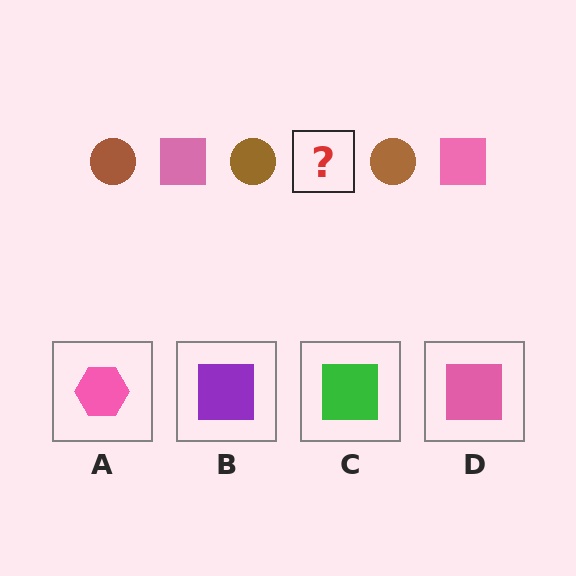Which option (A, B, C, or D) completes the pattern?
D.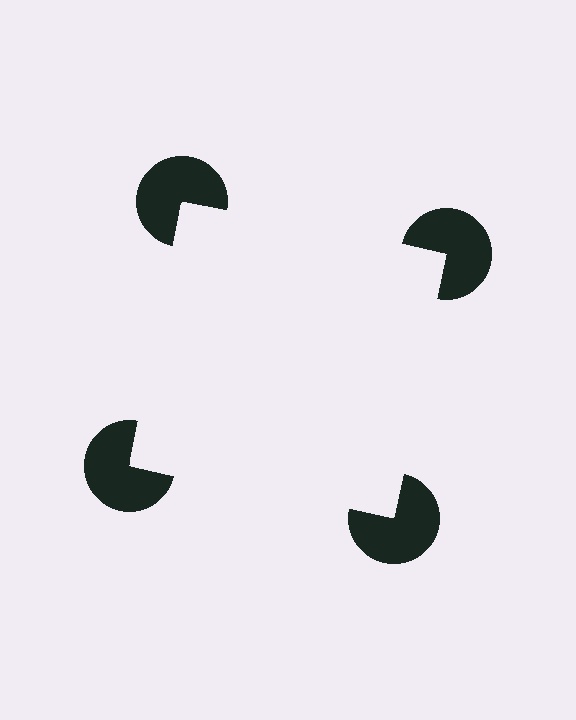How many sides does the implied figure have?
4 sides.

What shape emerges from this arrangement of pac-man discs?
An illusory square — its edges are inferred from the aligned wedge cuts in the pac-man discs, not physically drawn.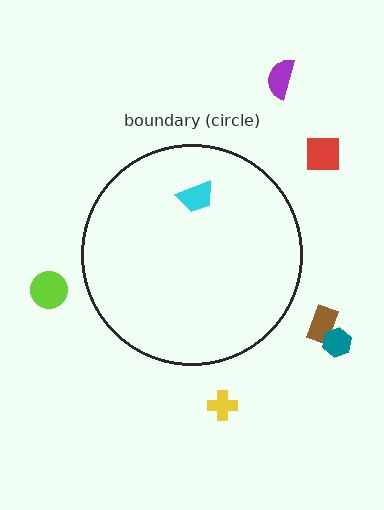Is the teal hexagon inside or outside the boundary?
Outside.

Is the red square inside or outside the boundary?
Outside.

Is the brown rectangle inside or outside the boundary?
Outside.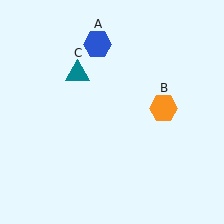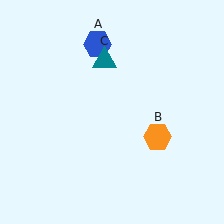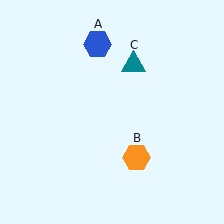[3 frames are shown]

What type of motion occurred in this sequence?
The orange hexagon (object B), teal triangle (object C) rotated clockwise around the center of the scene.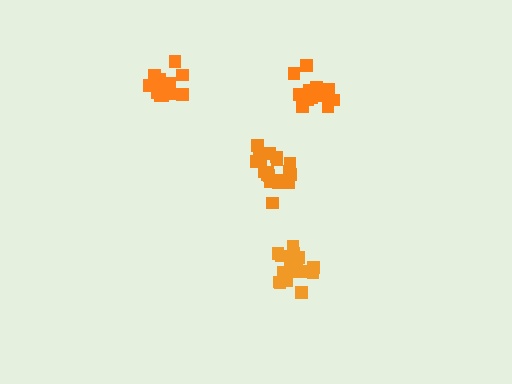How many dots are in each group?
Group 1: 20 dots, Group 2: 20 dots, Group 3: 15 dots, Group 4: 14 dots (69 total).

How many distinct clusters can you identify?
There are 4 distinct clusters.